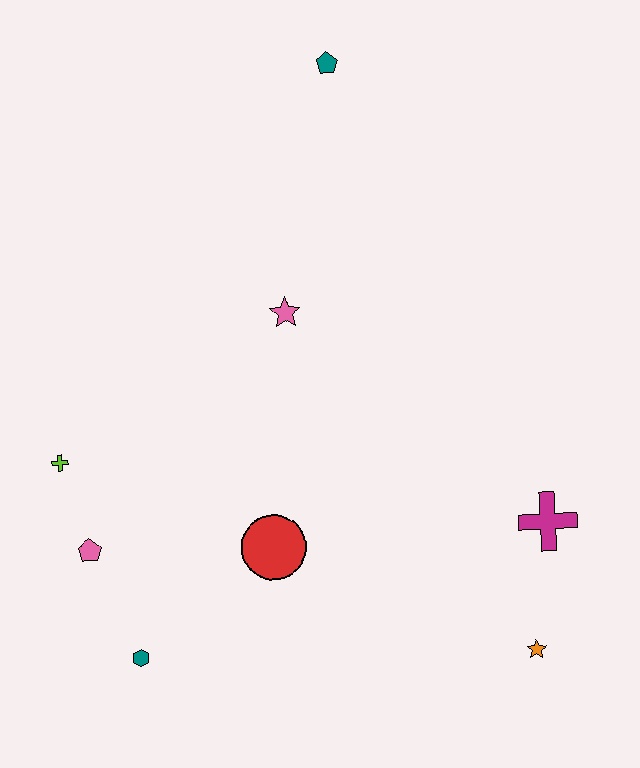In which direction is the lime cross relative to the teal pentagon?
The lime cross is below the teal pentagon.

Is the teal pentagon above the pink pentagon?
Yes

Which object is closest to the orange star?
The magenta cross is closest to the orange star.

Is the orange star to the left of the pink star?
No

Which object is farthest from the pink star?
The orange star is farthest from the pink star.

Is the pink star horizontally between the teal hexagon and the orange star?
Yes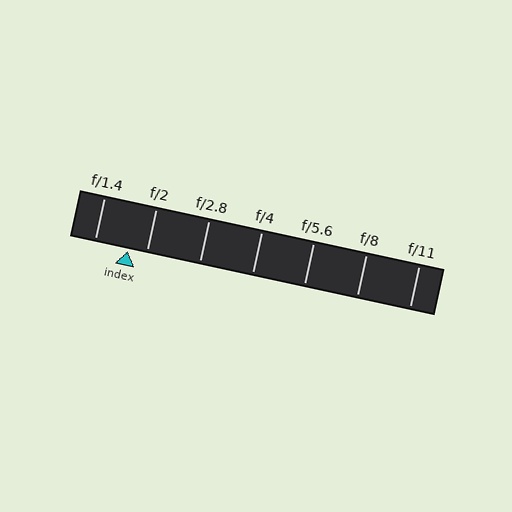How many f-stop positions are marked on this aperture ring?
There are 7 f-stop positions marked.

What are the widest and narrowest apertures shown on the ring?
The widest aperture shown is f/1.4 and the narrowest is f/11.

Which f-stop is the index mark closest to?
The index mark is closest to f/2.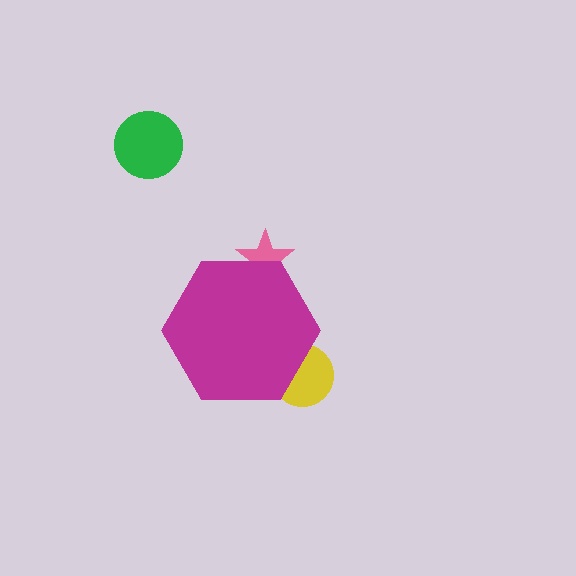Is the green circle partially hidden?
No, the green circle is fully visible.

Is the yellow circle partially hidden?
Yes, the yellow circle is partially hidden behind the magenta hexagon.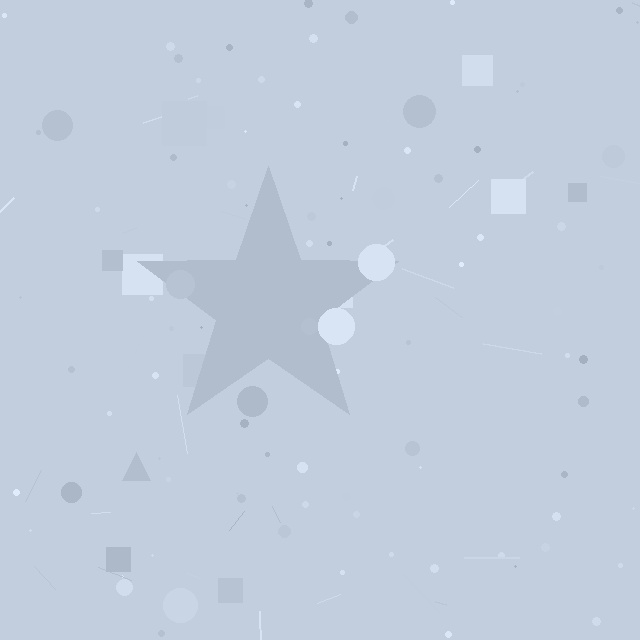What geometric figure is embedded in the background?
A star is embedded in the background.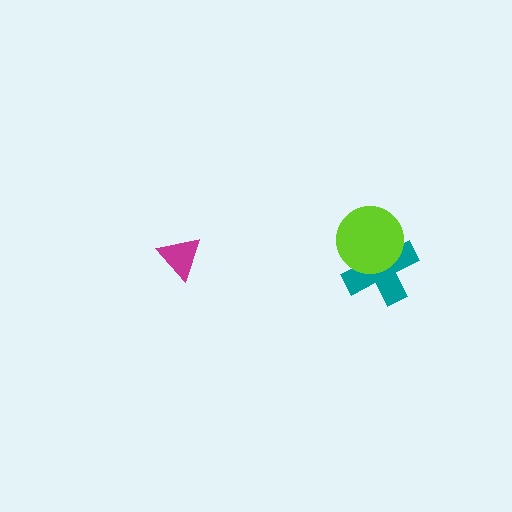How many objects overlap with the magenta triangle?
0 objects overlap with the magenta triangle.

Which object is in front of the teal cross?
The lime circle is in front of the teal cross.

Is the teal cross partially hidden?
Yes, it is partially covered by another shape.